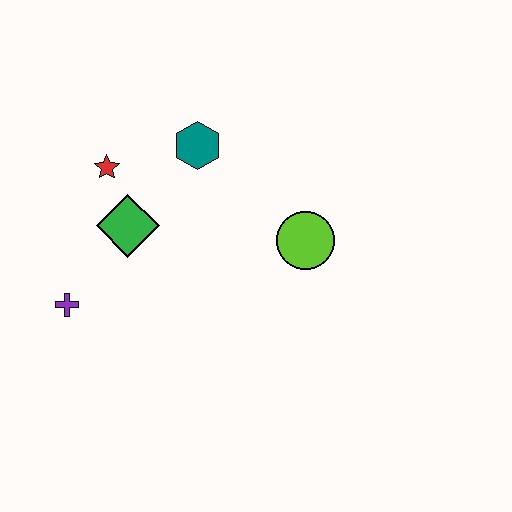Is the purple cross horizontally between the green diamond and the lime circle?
No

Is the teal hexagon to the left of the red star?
No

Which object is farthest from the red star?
The lime circle is farthest from the red star.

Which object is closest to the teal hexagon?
The red star is closest to the teal hexagon.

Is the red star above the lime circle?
Yes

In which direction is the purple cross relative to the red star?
The purple cross is below the red star.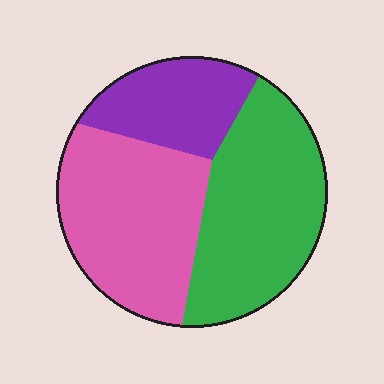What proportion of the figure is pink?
Pink covers 39% of the figure.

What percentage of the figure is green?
Green covers 41% of the figure.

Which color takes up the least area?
Purple, at roughly 20%.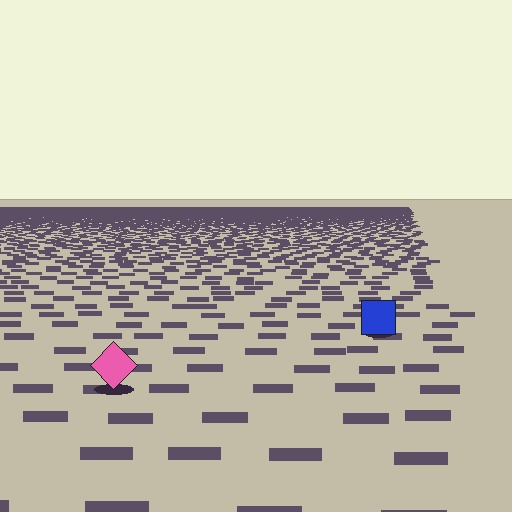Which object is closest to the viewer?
The pink diamond is closest. The texture marks near it are larger and more spread out.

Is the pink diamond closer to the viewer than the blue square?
Yes. The pink diamond is closer — you can tell from the texture gradient: the ground texture is coarser near it.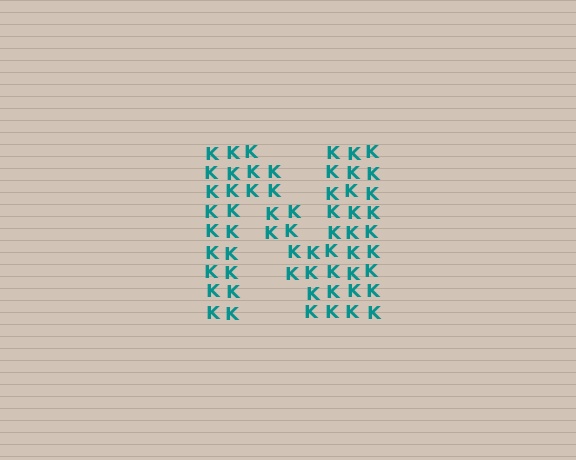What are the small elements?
The small elements are letter K's.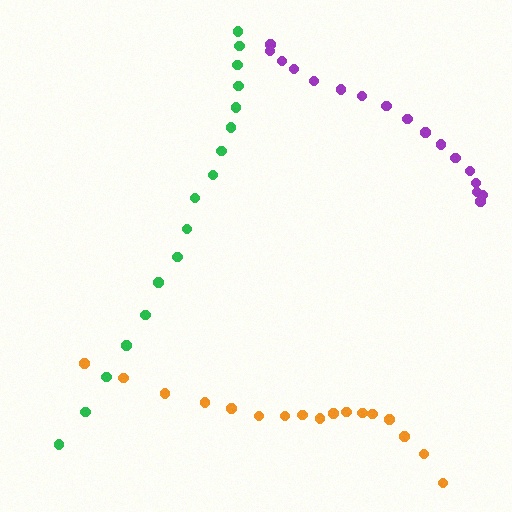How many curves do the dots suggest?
There are 3 distinct paths.